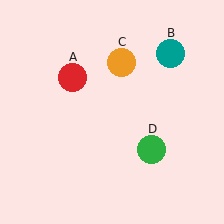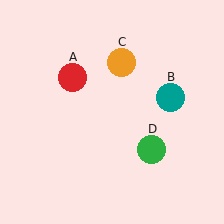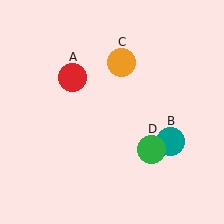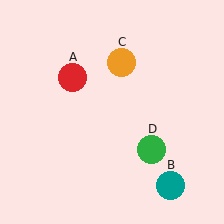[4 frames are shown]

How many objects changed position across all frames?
1 object changed position: teal circle (object B).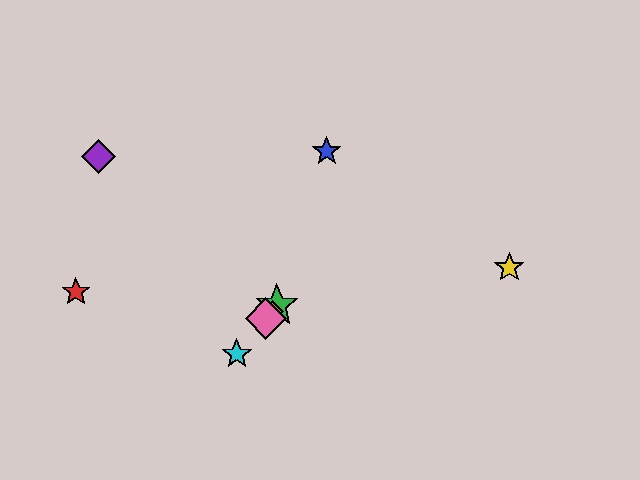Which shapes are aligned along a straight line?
The green star, the orange diamond, the cyan star, the pink diamond are aligned along a straight line.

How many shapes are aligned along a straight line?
4 shapes (the green star, the orange diamond, the cyan star, the pink diamond) are aligned along a straight line.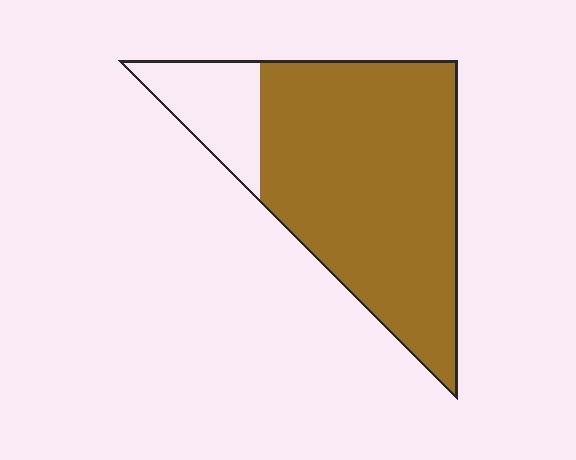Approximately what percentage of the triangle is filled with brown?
Approximately 80%.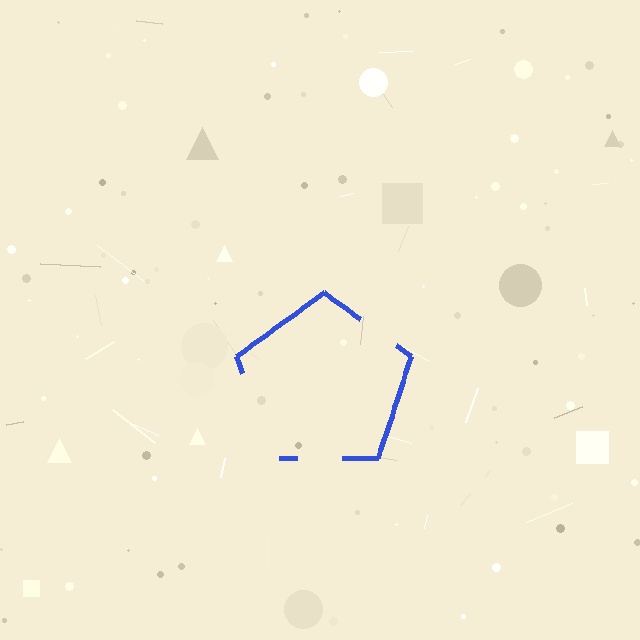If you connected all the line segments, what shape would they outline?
They would outline a pentagon.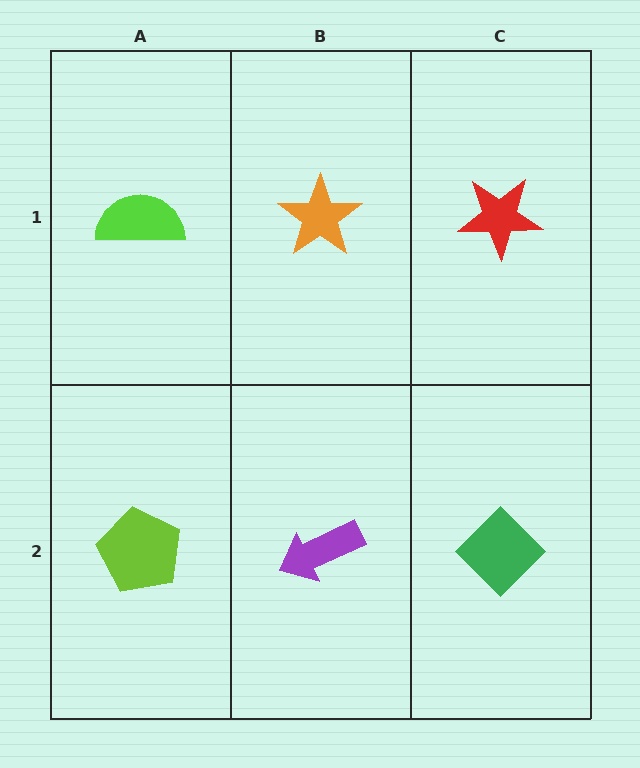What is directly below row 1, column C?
A green diamond.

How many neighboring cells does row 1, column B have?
3.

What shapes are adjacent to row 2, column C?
A red star (row 1, column C), a purple arrow (row 2, column B).